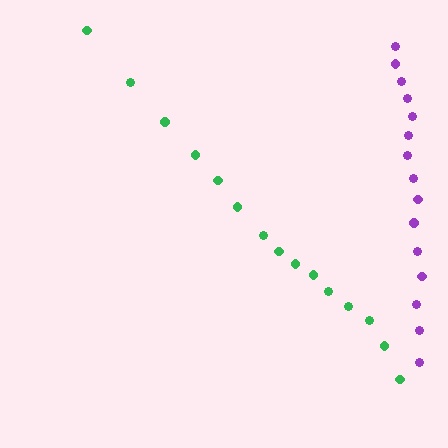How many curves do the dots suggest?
There are 2 distinct paths.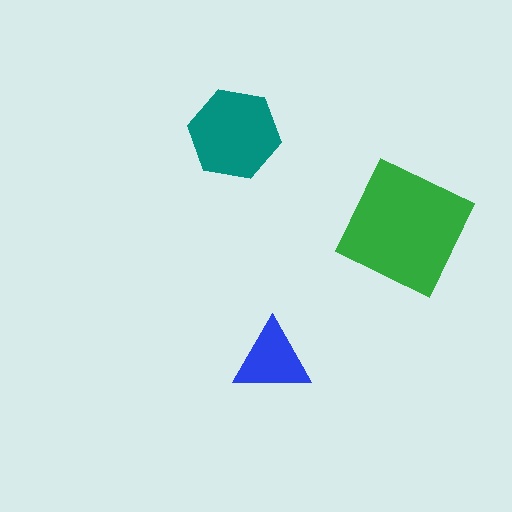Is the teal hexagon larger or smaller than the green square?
Smaller.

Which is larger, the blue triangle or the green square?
The green square.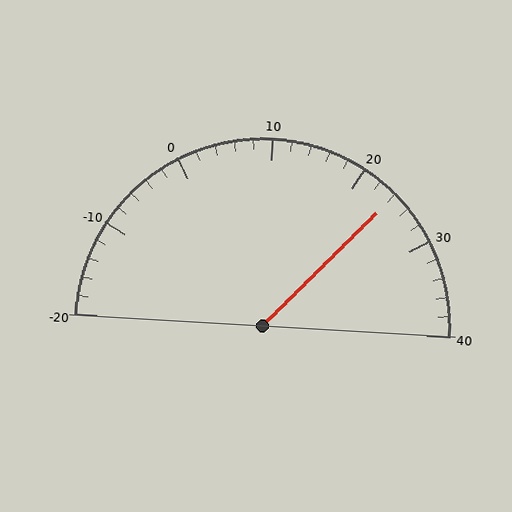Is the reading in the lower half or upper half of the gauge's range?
The reading is in the upper half of the range (-20 to 40).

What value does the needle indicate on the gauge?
The needle indicates approximately 24.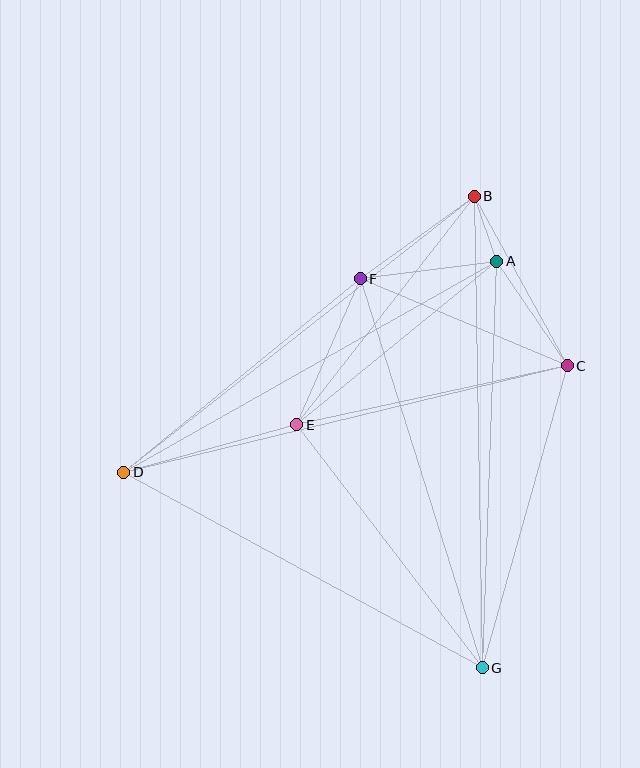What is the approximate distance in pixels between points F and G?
The distance between F and G is approximately 408 pixels.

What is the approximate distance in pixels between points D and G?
The distance between D and G is approximately 408 pixels.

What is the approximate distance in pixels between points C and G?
The distance between C and G is approximately 314 pixels.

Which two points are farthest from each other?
Points B and G are farthest from each other.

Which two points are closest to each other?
Points A and B are closest to each other.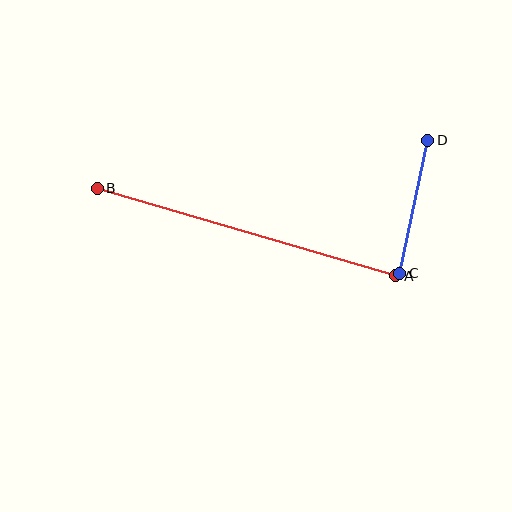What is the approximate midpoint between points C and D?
The midpoint is at approximately (414, 207) pixels.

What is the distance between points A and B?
The distance is approximately 310 pixels.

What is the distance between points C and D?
The distance is approximately 136 pixels.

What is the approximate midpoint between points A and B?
The midpoint is at approximately (246, 232) pixels.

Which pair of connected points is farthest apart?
Points A and B are farthest apart.